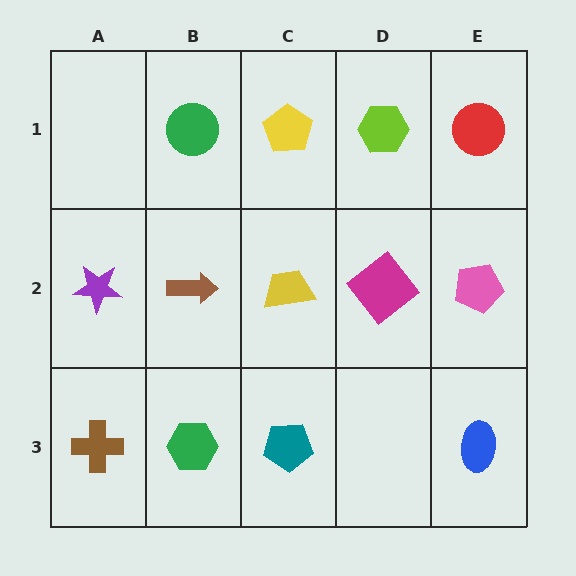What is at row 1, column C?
A yellow pentagon.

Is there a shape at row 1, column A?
No, that cell is empty.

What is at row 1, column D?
A lime hexagon.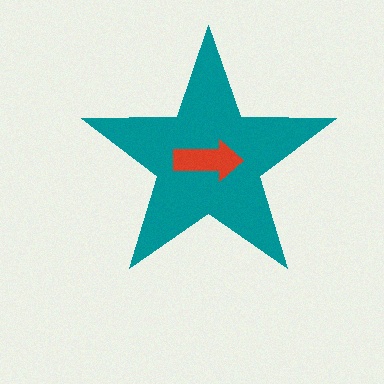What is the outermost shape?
The teal star.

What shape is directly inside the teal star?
The red arrow.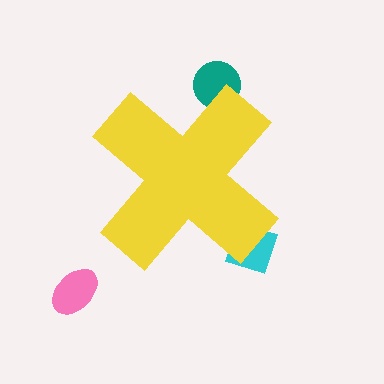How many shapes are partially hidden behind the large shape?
2 shapes are partially hidden.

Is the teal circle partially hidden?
Yes, the teal circle is partially hidden behind the yellow cross.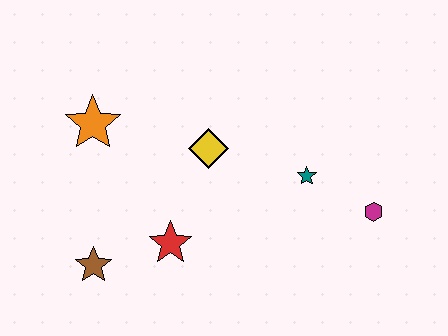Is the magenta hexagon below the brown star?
No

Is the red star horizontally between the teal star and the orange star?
Yes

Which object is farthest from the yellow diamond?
The magenta hexagon is farthest from the yellow diamond.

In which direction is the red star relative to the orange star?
The red star is below the orange star.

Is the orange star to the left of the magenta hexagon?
Yes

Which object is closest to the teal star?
The magenta hexagon is closest to the teal star.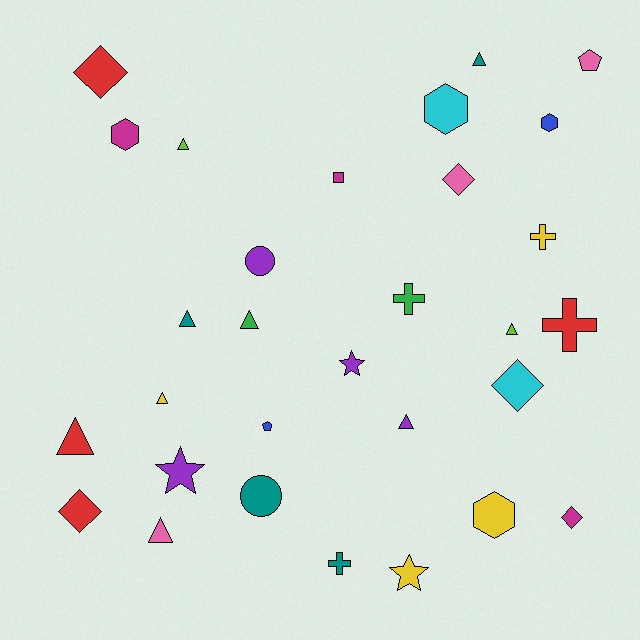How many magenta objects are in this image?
There are 3 magenta objects.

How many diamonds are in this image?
There are 5 diamonds.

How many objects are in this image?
There are 30 objects.